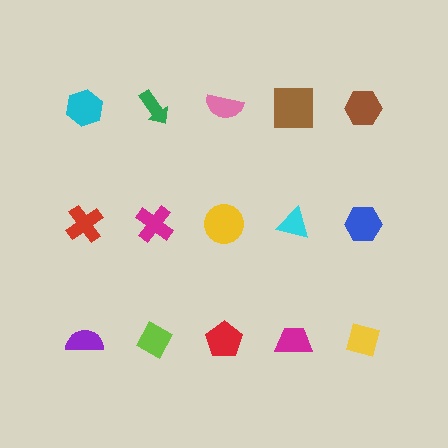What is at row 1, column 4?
A brown square.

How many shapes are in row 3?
5 shapes.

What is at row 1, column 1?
A cyan hexagon.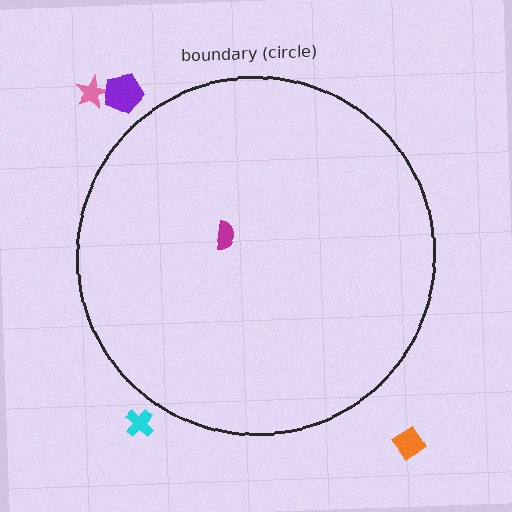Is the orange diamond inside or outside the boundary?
Outside.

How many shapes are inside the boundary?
1 inside, 4 outside.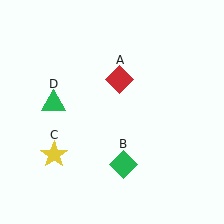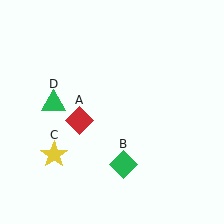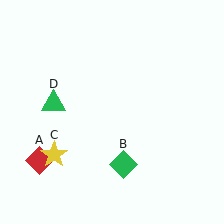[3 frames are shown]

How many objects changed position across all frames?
1 object changed position: red diamond (object A).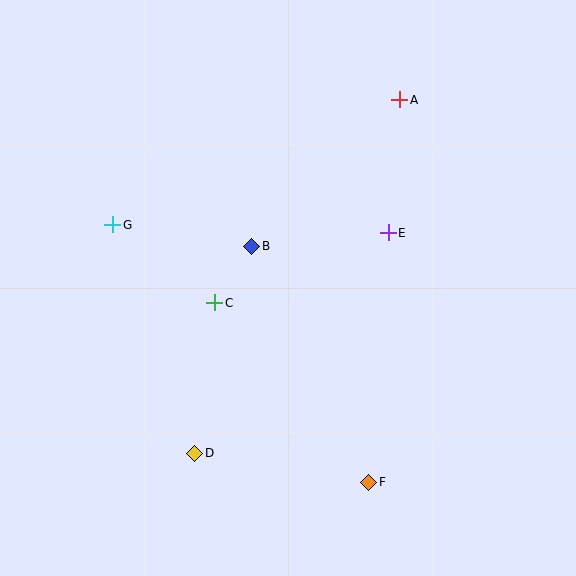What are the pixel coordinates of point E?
Point E is at (388, 233).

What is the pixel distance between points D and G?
The distance between D and G is 243 pixels.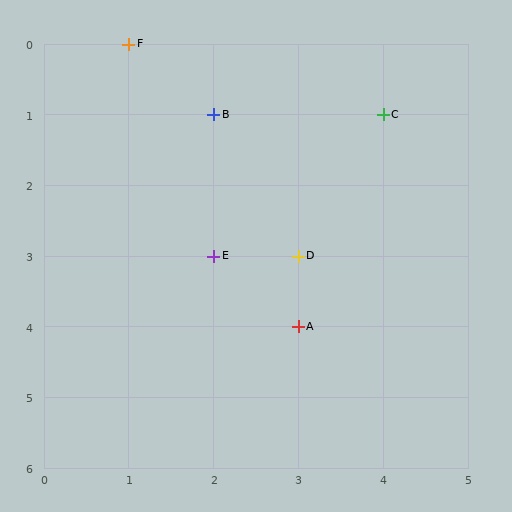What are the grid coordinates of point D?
Point D is at grid coordinates (3, 3).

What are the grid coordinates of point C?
Point C is at grid coordinates (4, 1).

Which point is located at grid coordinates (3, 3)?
Point D is at (3, 3).